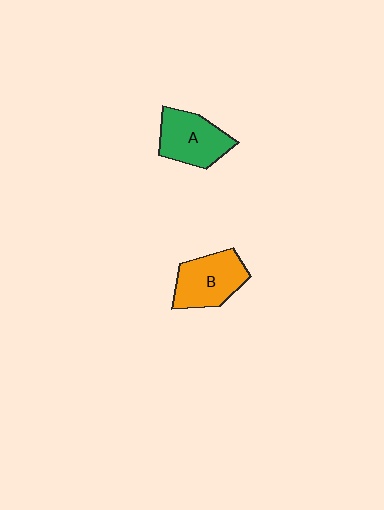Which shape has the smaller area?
Shape A (green).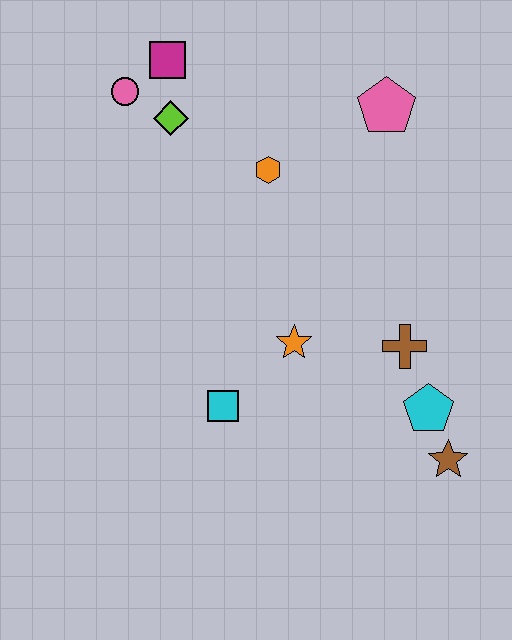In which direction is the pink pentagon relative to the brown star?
The pink pentagon is above the brown star.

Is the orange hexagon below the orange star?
No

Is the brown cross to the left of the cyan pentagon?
Yes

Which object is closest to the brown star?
The cyan pentagon is closest to the brown star.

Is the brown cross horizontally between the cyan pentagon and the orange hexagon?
Yes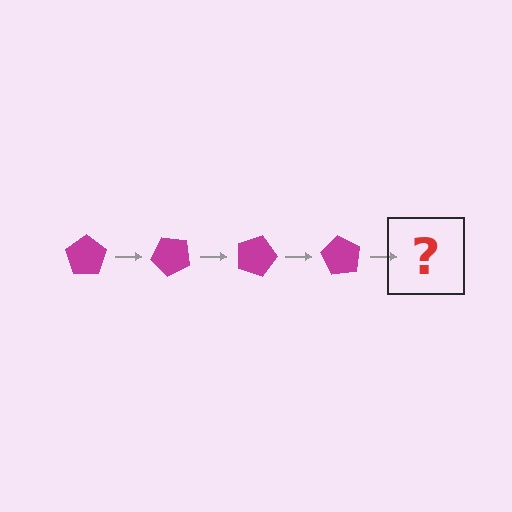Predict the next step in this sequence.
The next step is a magenta pentagon rotated 180 degrees.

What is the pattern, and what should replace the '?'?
The pattern is that the pentagon rotates 45 degrees each step. The '?' should be a magenta pentagon rotated 180 degrees.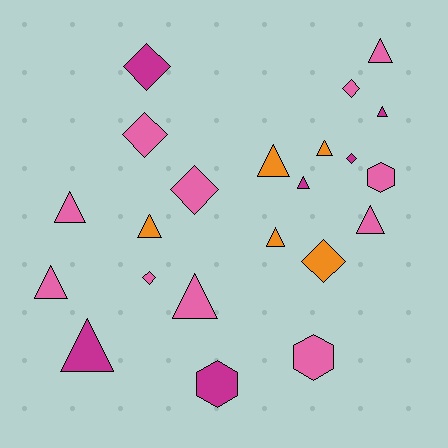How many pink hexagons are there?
There are 2 pink hexagons.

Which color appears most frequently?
Pink, with 11 objects.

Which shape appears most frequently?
Triangle, with 12 objects.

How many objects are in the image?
There are 22 objects.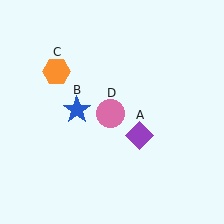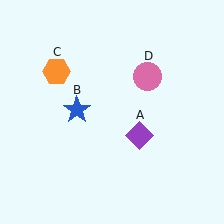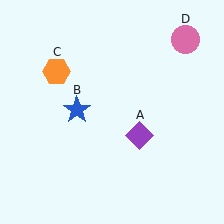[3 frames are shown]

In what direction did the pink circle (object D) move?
The pink circle (object D) moved up and to the right.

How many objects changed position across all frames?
1 object changed position: pink circle (object D).